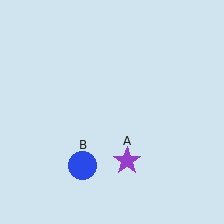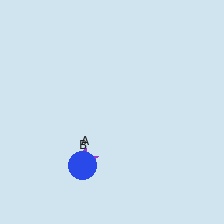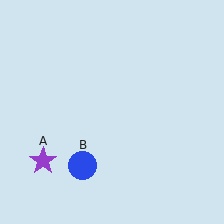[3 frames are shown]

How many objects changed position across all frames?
1 object changed position: purple star (object A).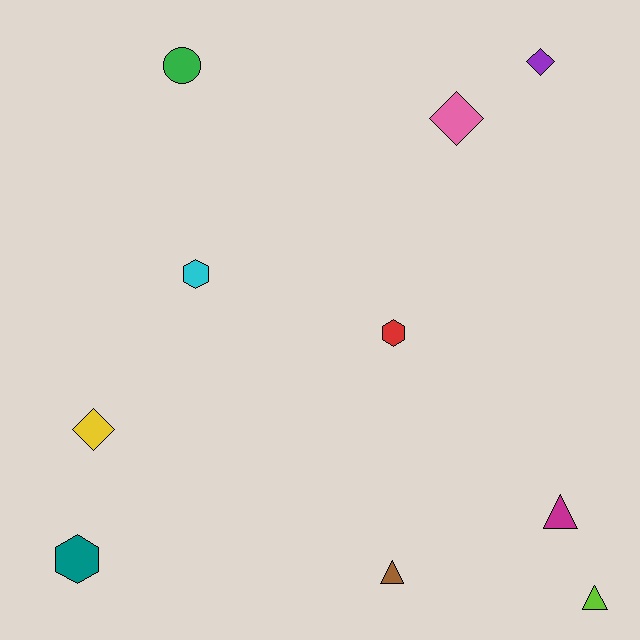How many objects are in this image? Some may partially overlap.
There are 10 objects.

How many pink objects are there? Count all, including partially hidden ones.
There is 1 pink object.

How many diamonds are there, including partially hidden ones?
There are 3 diamonds.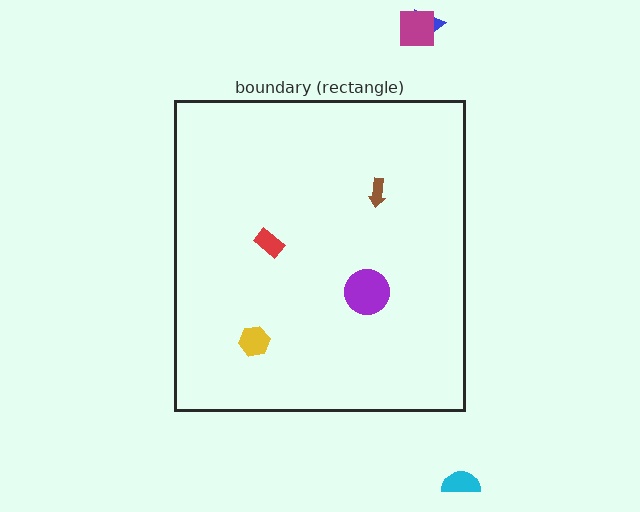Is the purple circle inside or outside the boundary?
Inside.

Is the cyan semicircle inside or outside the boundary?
Outside.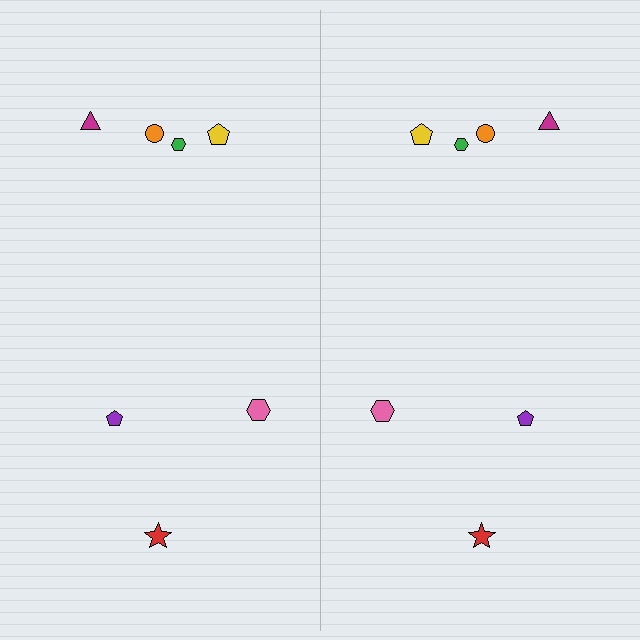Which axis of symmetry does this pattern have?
The pattern has a vertical axis of symmetry running through the center of the image.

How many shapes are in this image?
There are 14 shapes in this image.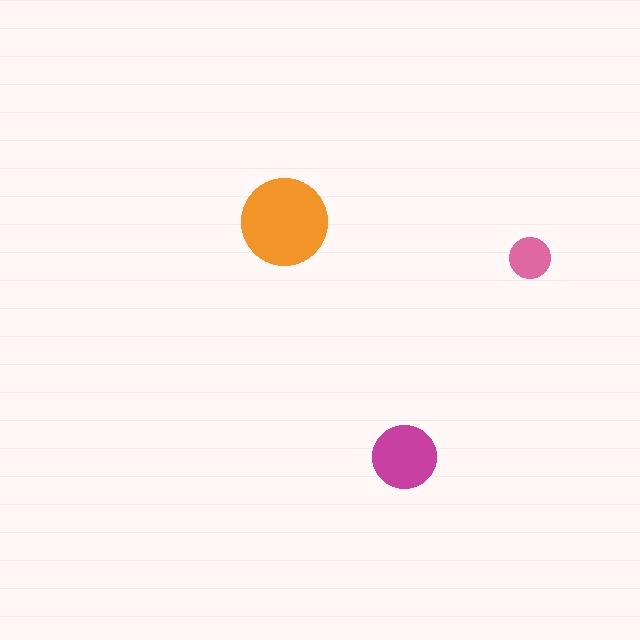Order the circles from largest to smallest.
the orange one, the magenta one, the pink one.